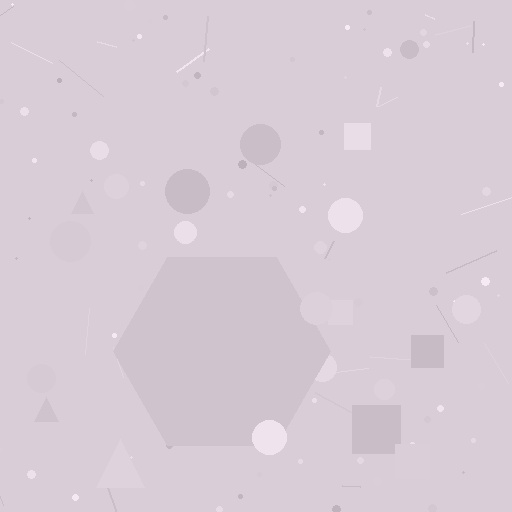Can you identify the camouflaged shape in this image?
The camouflaged shape is a hexagon.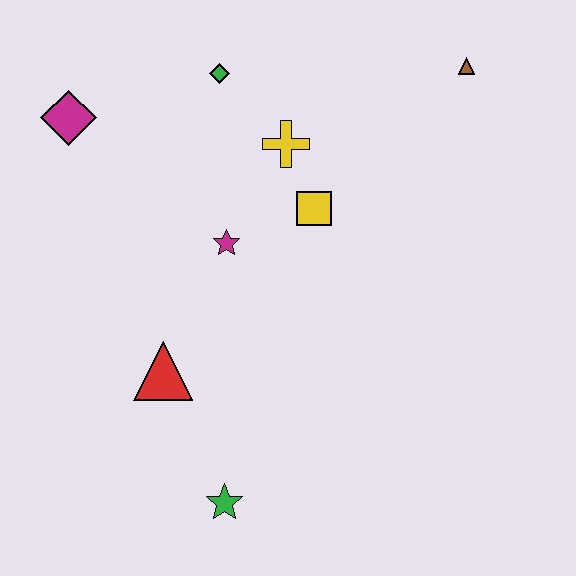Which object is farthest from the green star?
The brown triangle is farthest from the green star.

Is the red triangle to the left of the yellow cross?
Yes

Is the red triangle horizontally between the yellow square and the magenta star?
No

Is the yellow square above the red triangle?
Yes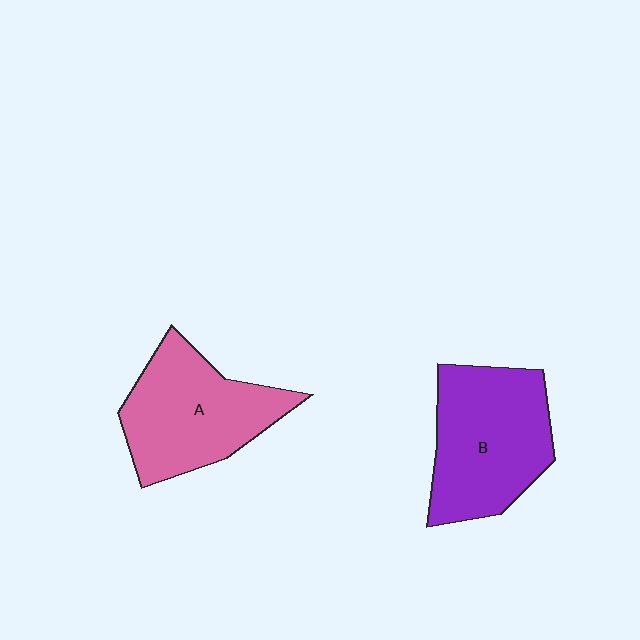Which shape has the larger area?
Shape B (purple).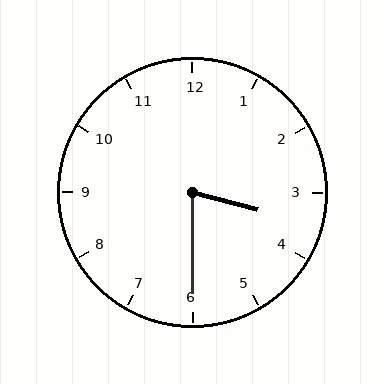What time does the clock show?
3:30.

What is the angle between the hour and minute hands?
Approximately 75 degrees.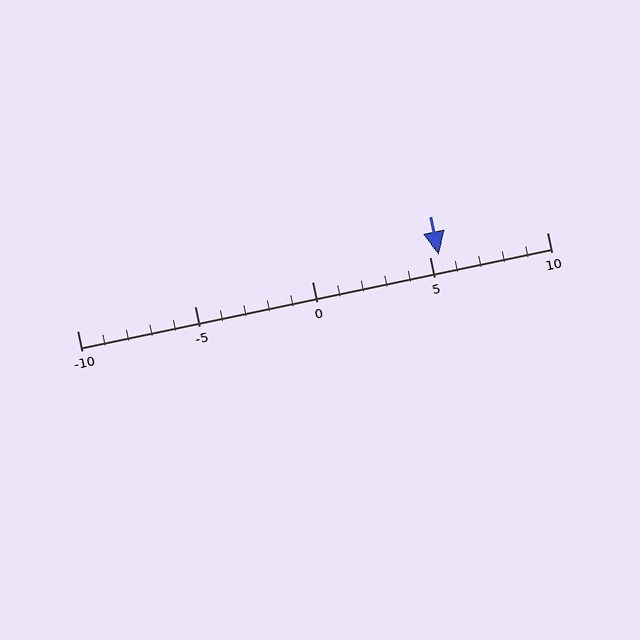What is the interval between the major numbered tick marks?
The major tick marks are spaced 5 units apart.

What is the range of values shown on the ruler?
The ruler shows values from -10 to 10.